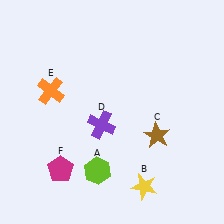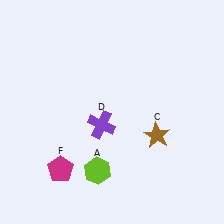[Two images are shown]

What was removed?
The orange cross (E), the yellow star (B) were removed in Image 2.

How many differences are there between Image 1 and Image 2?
There are 2 differences between the two images.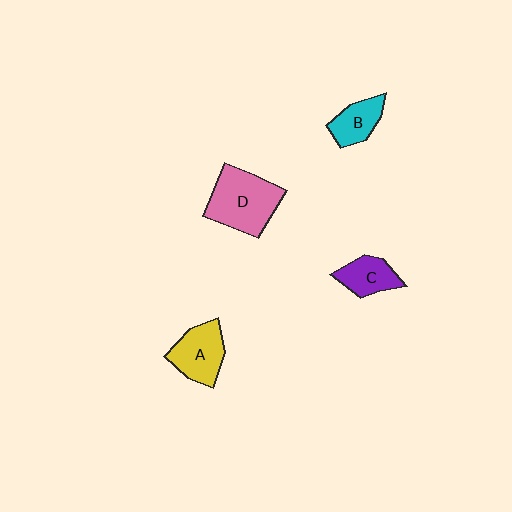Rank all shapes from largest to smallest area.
From largest to smallest: D (pink), A (yellow), C (purple), B (cyan).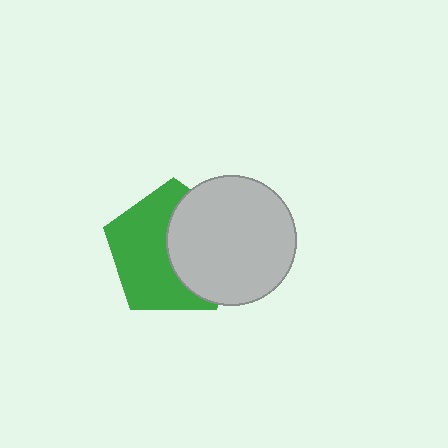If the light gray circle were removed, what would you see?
You would see the complete green pentagon.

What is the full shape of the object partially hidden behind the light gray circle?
The partially hidden object is a green pentagon.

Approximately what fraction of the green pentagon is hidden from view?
Roughly 45% of the green pentagon is hidden behind the light gray circle.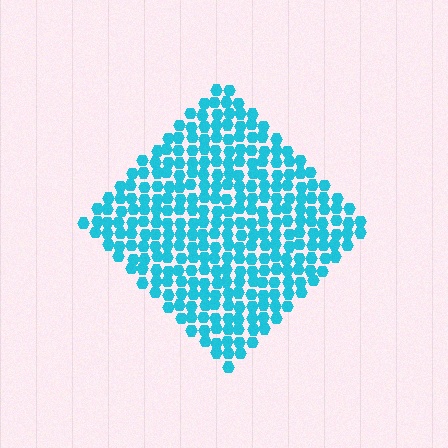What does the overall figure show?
The overall figure shows a diamond.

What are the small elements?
The small elements are hexagons.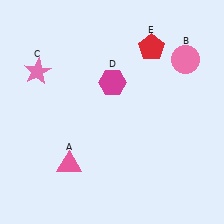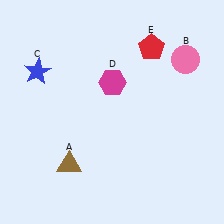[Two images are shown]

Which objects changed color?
A changed from pink to brown. C changed from pink to blue.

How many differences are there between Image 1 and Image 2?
There are 2 differences between the two images.